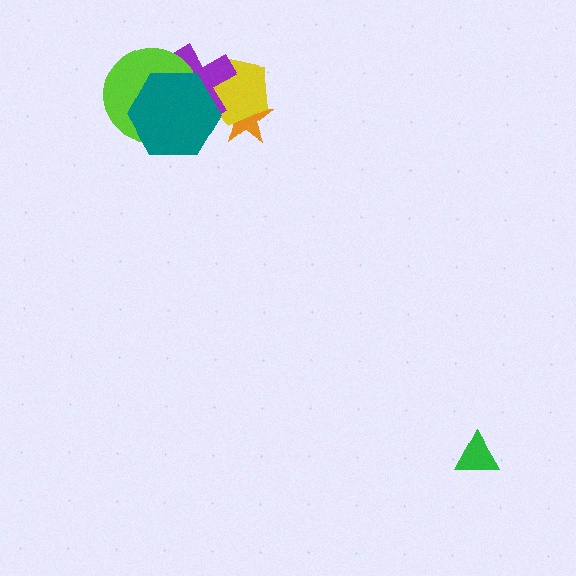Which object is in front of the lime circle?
The teal hexagon is in front of the lime circle.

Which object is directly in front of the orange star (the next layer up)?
The yellow pentagon is directly in front of the orange star.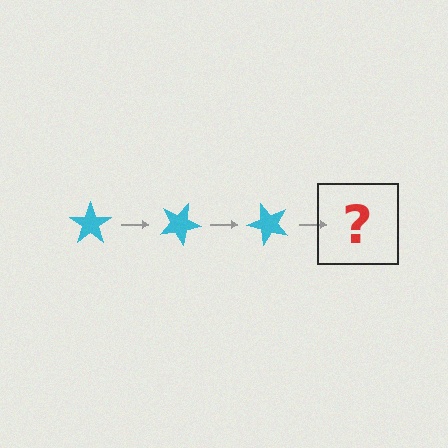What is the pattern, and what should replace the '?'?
The pattern is that the star rotates 25 degrees each step. The '?' should be a cyan star rotated 75 degrees.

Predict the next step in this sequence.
The next step is a cyan star rotated 75 degrees.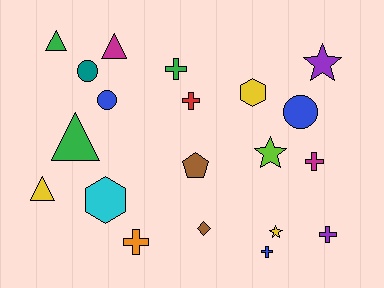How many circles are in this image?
There are 3 circles.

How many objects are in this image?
There are 20 objects.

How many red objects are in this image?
There is 1 red object.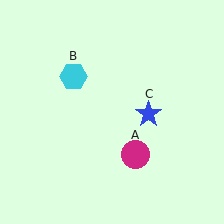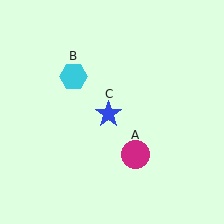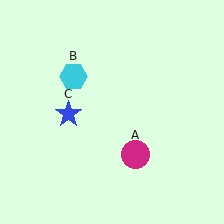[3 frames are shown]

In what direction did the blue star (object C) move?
The blue star (object C) moved left.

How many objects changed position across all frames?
1 object changed position: blue star (object C).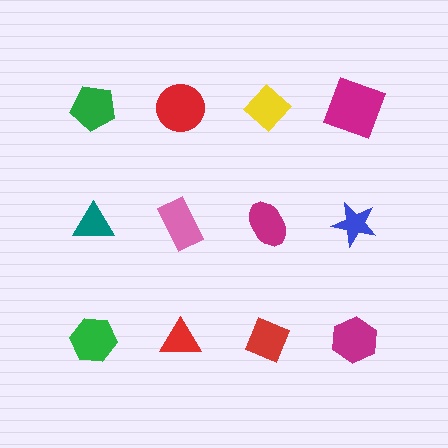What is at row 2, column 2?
A pink rectangle.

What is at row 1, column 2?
A red circle.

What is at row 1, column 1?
A green pentagon.